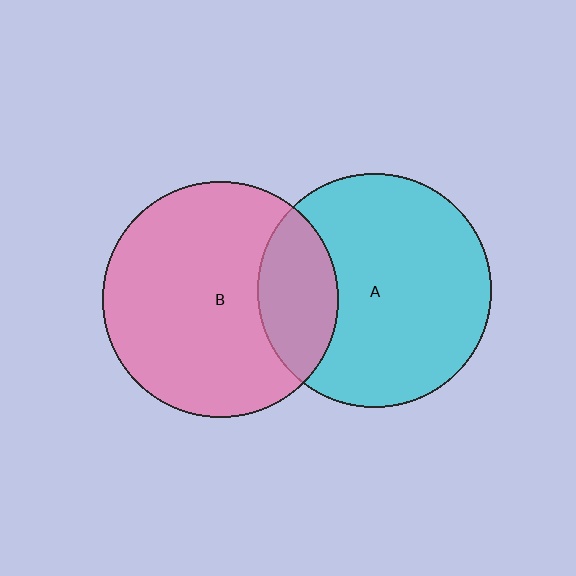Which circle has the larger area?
Circle B (pink).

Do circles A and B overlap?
Yes.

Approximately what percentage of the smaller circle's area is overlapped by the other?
Approximately 25%.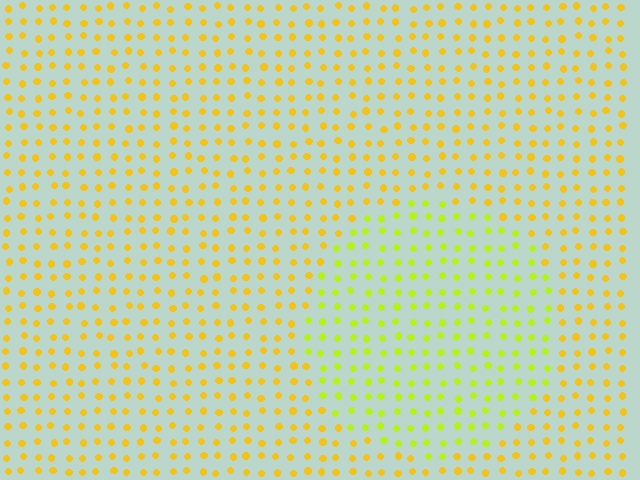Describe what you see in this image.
The image is filled with small yellow elements in a uniform arrangement. A circle-shaped region is visible where the elements are tinted to a slightly different hue, forming a subtle color boundary.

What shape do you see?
I see a circle.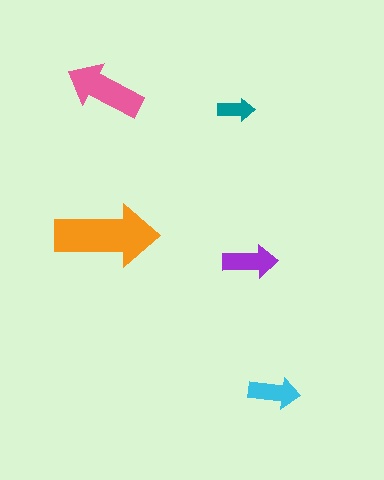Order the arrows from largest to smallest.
the orange one, the pink one, the purple one, the cyan one, the teal one.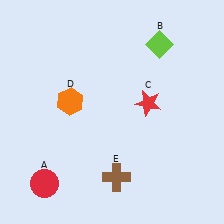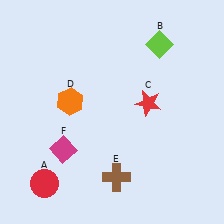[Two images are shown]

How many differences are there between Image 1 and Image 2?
There is 1 difference between the two images.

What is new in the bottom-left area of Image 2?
A magenta diamond (F) was added in the bottom-left area of Image 2.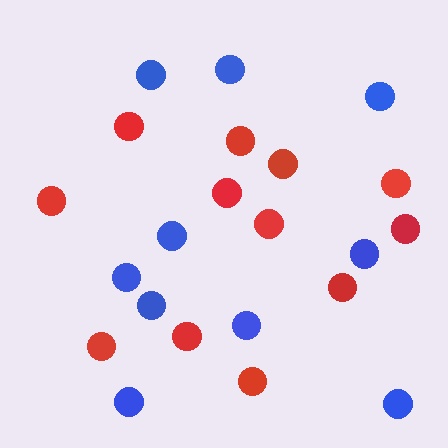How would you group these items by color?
There are 2 groups: one group of red circles (12) and one group of blue circles (10).